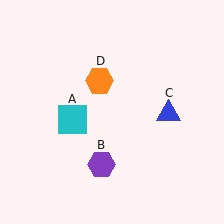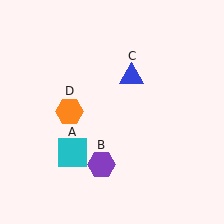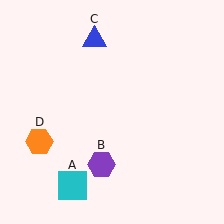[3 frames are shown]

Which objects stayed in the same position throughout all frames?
Purple hexagon (object B) remained stationary.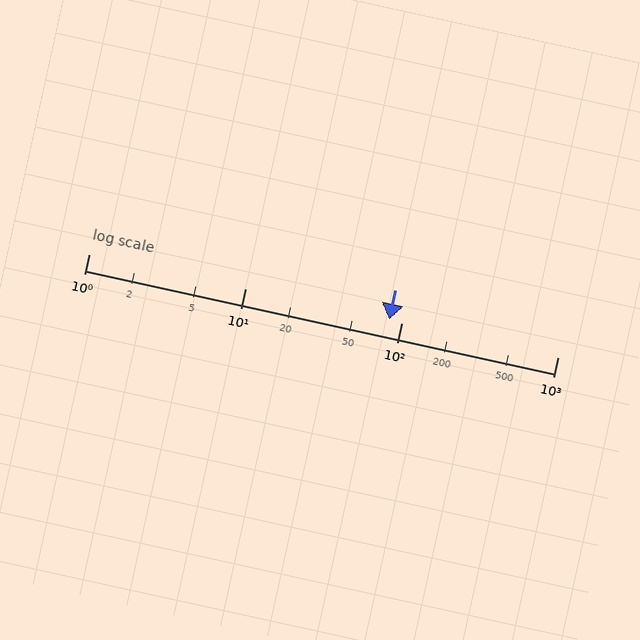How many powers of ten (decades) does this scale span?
The scale spans 3 decades, from 1 to 1000.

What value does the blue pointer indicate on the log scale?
The pointer indicates approximately 84.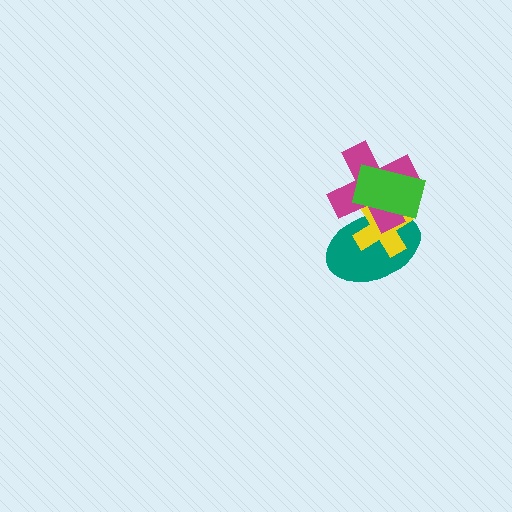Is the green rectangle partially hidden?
No, no other shape covers it.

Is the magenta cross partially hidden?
Yes, it is partially covered by another shape.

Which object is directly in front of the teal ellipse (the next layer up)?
The yellow cross is directly in front of the teal ellipse.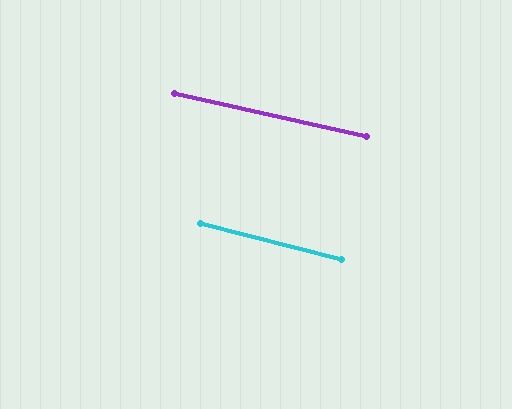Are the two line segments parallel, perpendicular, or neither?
Parallel — their directions differ by only 1.8°.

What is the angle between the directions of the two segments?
Approximately 2 degrees.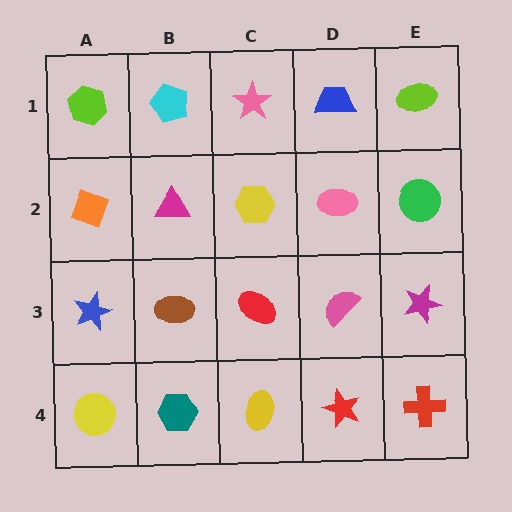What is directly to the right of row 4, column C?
A red star.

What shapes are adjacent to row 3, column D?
A pink ellipse (row 2, column D), a red star (row 4, column D), a red ellipse (row 3, column C), a magenta star (row 3, column E).